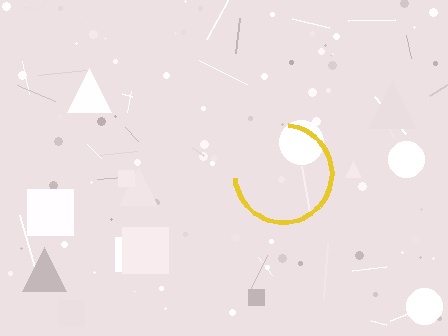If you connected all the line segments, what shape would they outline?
They would outline a circle.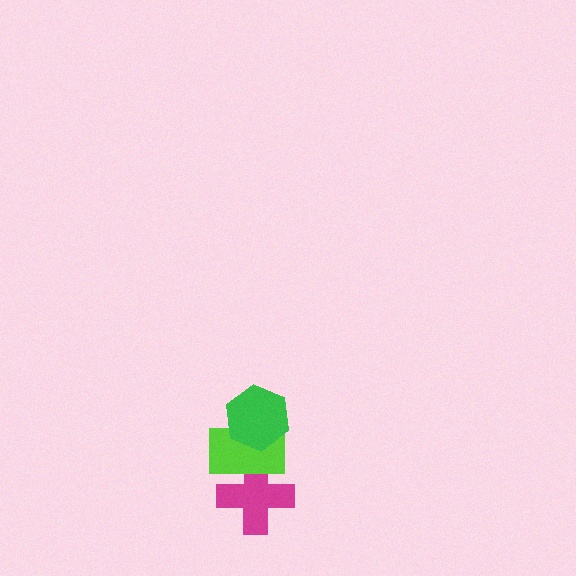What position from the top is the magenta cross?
The magenta cross is 3rd from the top.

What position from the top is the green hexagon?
The green hexagon is 1st from the top.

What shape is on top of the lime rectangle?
The green hexagon is on top of the lime rectangle.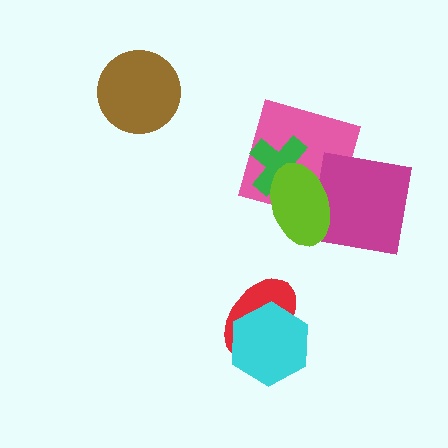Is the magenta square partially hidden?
Yes, it is partially covered by another shape.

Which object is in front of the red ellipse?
The cyan hexagon is in front of the red ellipse.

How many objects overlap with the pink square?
3 objects overlap with the pink square.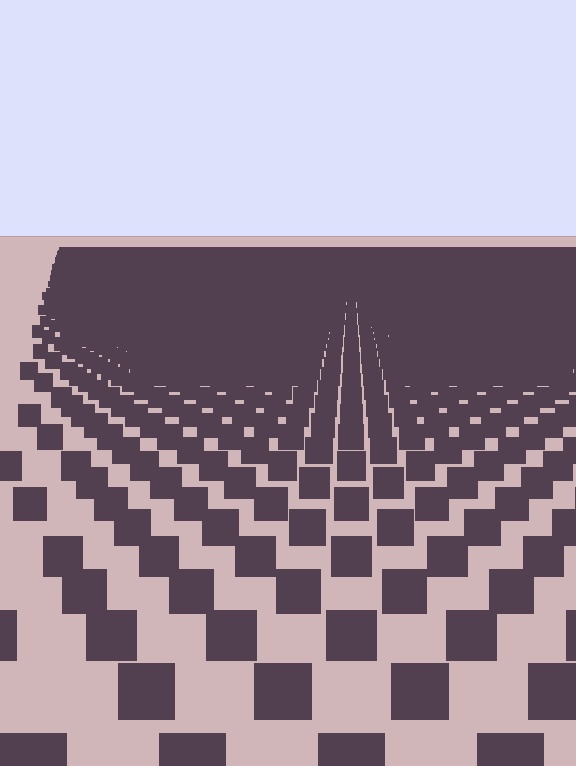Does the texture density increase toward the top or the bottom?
Density increases toward the top.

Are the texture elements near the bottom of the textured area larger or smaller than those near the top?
Larger. Near the bottom, elements are closer to the viewer and appear at a bigger on-screen size.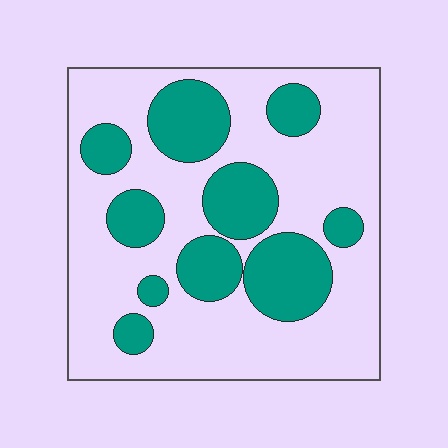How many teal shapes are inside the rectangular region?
10.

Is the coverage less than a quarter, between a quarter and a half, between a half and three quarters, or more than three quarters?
Between a quarter and a half.